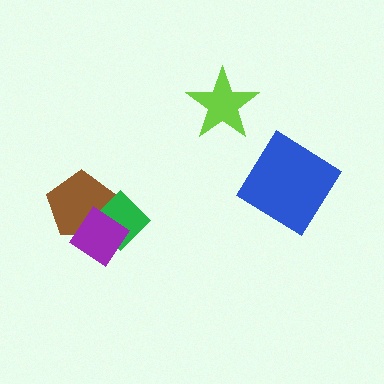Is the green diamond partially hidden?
Yes, it is partially covered by another shape.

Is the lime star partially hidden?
No, no other shape covers it.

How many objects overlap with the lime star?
0 objects overlap with the lime star.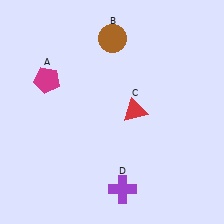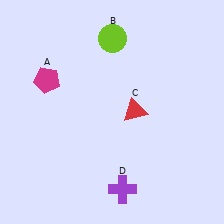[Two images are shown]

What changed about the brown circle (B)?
In Image 1, B is brown. In Image 2, it changed to lime.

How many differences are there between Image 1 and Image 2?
There is 1 difference between the two images.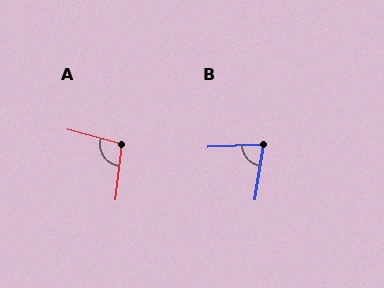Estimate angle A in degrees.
Approximately 98 degrees.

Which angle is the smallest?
B, at approximately 79 degrees.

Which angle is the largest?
A, at approximately 98 degrees.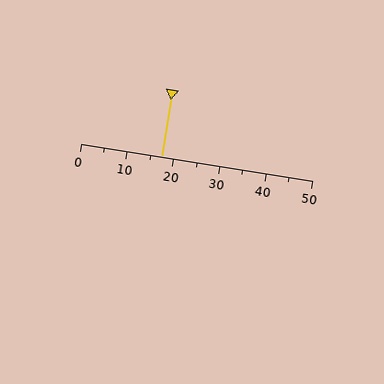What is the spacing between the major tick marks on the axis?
The major ticks are spaced 10 apart.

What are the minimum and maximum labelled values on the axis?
The axis runs from 0 to 50.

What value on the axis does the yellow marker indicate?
The marker indicates approximately 17.5.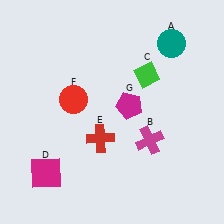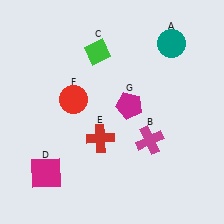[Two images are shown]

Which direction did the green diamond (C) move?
The green diamond (C) moved left.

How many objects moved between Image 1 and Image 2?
1 object moved between the two images.